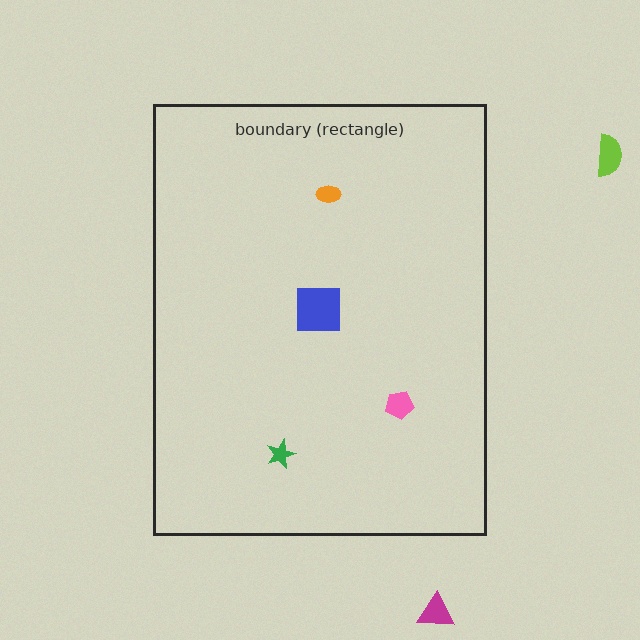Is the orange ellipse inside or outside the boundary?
Inside.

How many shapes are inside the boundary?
4 inside, 2 outside.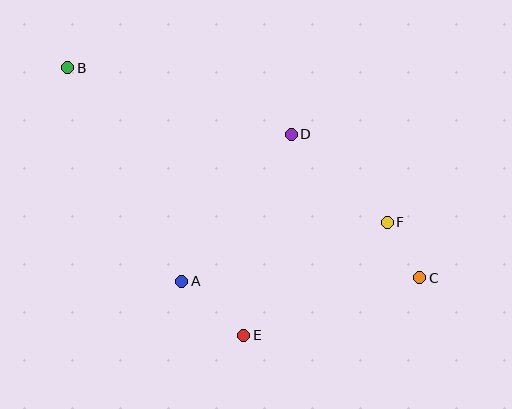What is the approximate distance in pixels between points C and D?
The distance between C and D is approximately 193 pixels.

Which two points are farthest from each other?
Points B and C are farthest from each other.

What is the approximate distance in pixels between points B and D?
The distance between B and D is approximately 233 pixels.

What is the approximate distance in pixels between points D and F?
The distance between D and F is approximately 130 pixels.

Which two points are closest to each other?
Points C and F are closest to each other.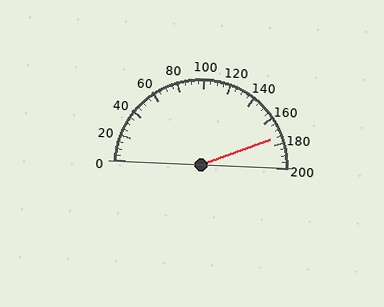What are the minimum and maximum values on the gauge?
The gauge ranges from 0 to 200.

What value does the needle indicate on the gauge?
The needle indicates approximately 175.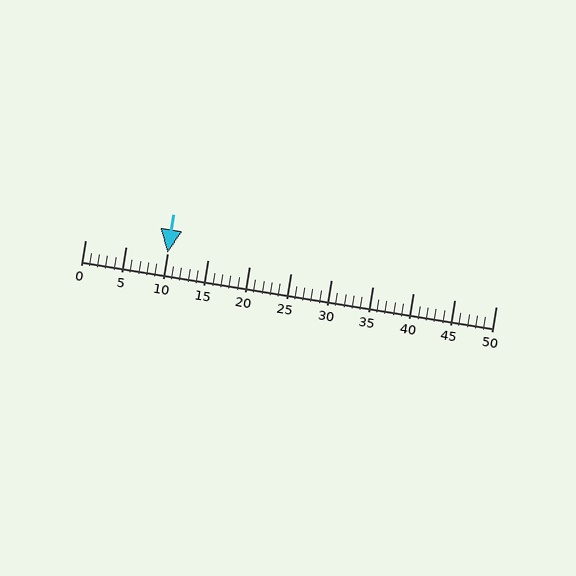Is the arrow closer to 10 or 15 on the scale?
The arrow is closer to 10.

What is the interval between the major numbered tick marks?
The major tick marks are spaced 5 units apart.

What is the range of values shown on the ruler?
The ruler shows values from 0 to 50.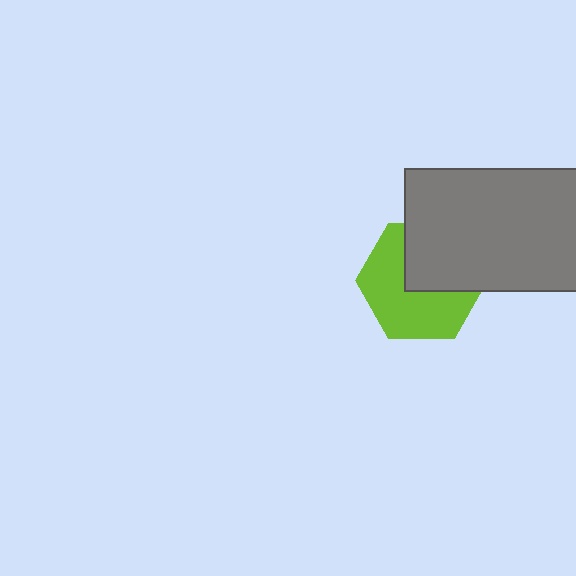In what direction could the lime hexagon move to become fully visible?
The lime hexagon could move toward the lower-left. That would shift it out from behind the gray rectangle entirely.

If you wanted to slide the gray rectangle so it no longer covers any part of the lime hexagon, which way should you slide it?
Slide it toward the upper-right — that is the most direct way to separate the two shapes.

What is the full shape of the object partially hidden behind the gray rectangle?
The partially hidden object is a lime hexagon.